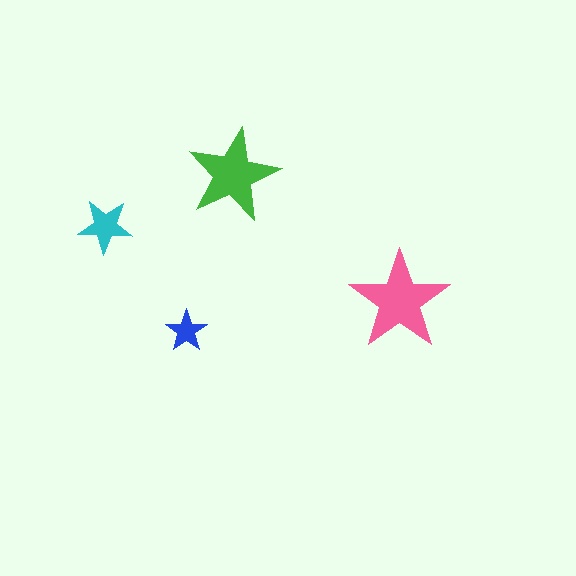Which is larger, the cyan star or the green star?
The green one.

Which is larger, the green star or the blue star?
The green one.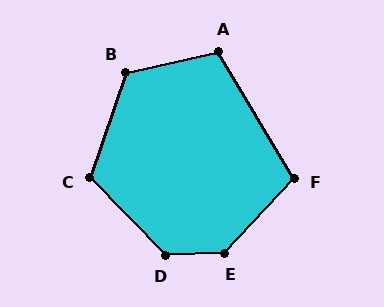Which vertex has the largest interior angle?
E, at approximately 134 degrees.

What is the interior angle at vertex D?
Approximately 133 degrees (obtuse).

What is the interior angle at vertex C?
Approximately 117 degrees (obtuse).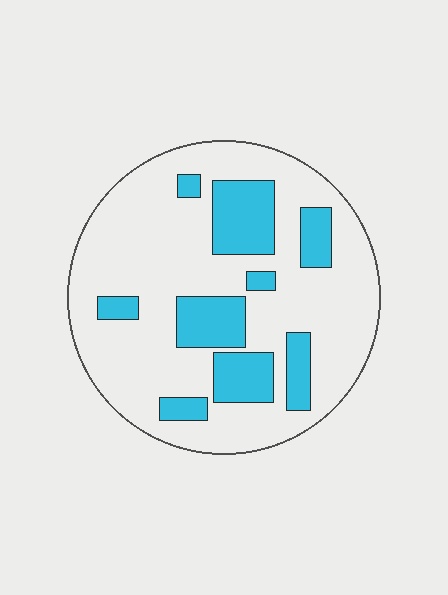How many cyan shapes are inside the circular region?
9.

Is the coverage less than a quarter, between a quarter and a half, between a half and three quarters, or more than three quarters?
Less than a quarter.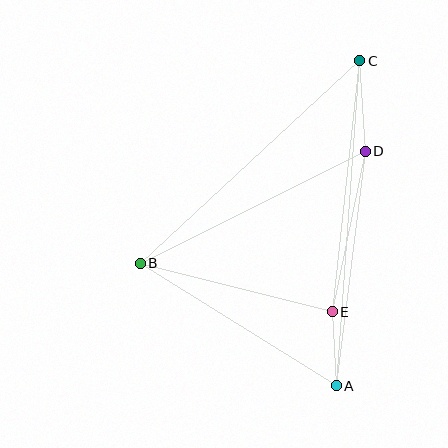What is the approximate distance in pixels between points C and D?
The distance between C and D is approximately 91 pixels.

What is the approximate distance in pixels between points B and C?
The distance between B and C is approximately 299 pixels.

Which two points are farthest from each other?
Points A and C are farthest from each other.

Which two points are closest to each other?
Points A and E are closest to each other.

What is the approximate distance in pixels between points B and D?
The distance between B and D is approximately 252 pixels.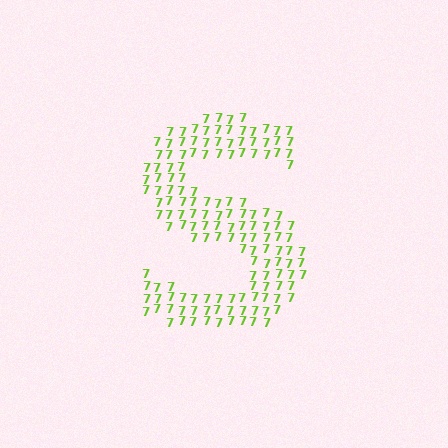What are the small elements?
The small elements are digit 7's.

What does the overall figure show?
The overall figure shows the letter S.